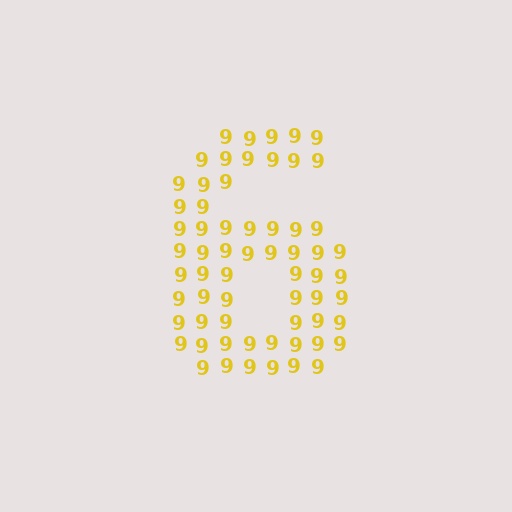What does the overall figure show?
The overall figure shows the digit 6.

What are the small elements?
The small elements are digit 9's.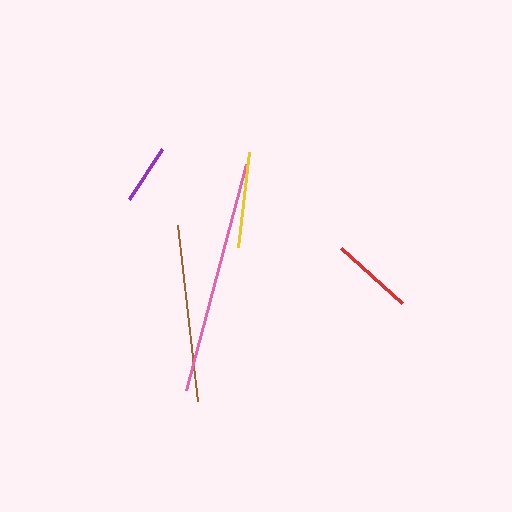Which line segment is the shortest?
The purple line is the shortest at approximately 60 pixels.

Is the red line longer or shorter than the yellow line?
The yellow line is longer than the red line.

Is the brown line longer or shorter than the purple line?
The brown line is longer than the purple line.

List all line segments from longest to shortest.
From longest to shortest: pink, brown, yellow, red, purple.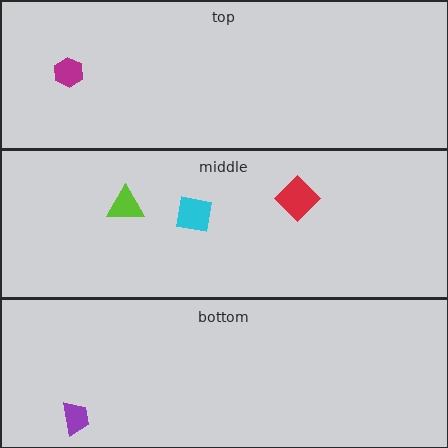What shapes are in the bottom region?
The purple trapezoid.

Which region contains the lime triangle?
The middle region.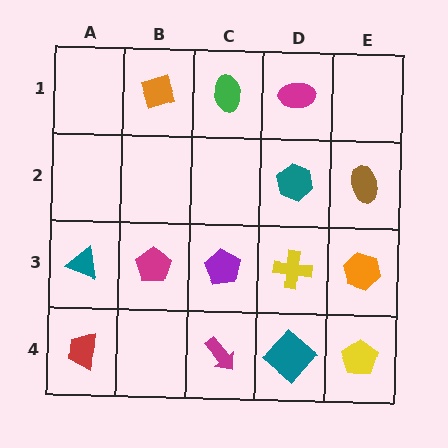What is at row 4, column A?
A red trapezoid.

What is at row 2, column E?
A brown ellipse.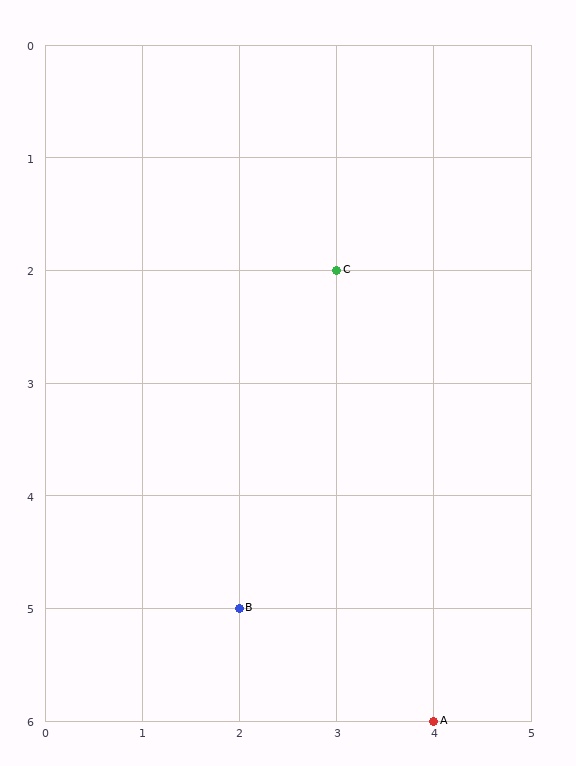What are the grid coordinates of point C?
Point C is at grid coordinates (3, 2).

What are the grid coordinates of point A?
Point A is at grid coordinates (4, 6).